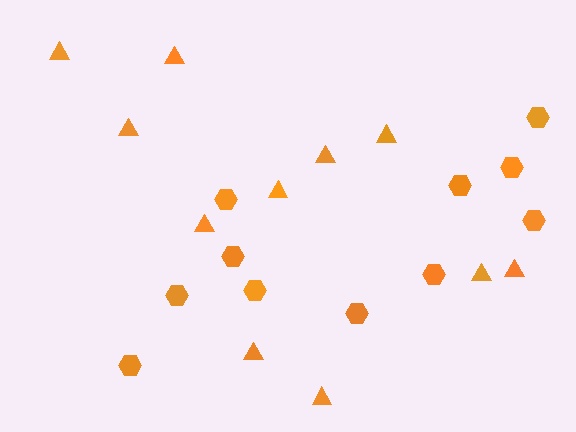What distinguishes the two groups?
There are 2 groups: one group of hexagons (11) and one group of triangles (11).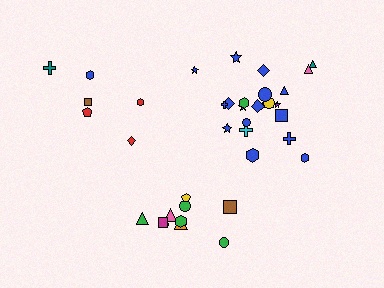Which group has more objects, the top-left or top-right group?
The top-right group.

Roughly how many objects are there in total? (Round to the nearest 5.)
Roughly 40 objects in total.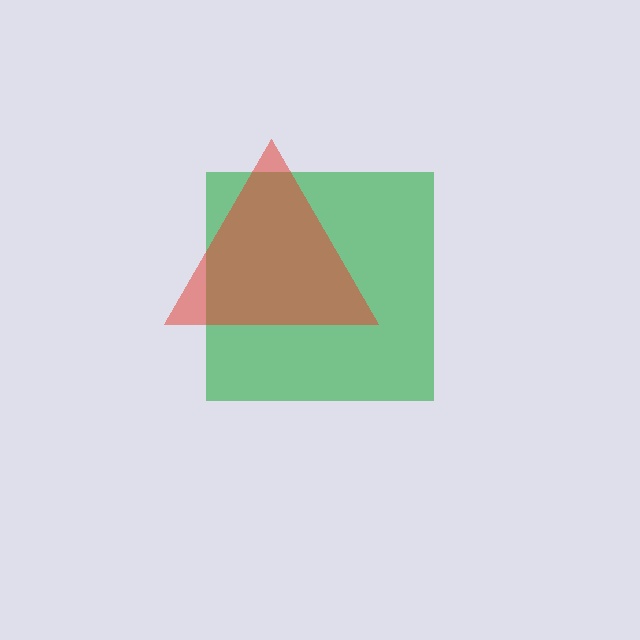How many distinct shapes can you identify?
There are 2 distinct shapes: a green square, a red triangle.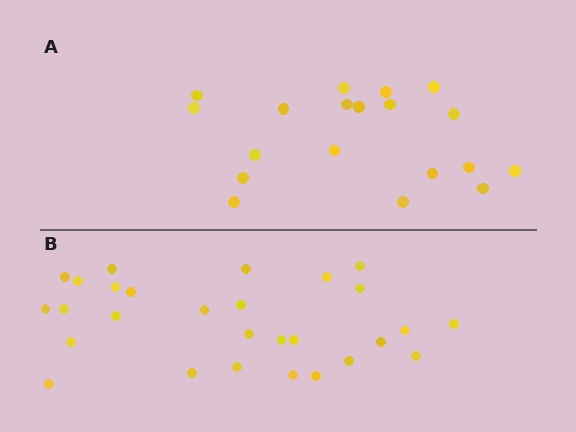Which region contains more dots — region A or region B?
Region B (the bottom region) has more dots.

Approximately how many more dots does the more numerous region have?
Region B has roughly 8 or so more dots than region A.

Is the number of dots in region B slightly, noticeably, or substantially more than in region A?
Region B has substantially more. The ratio is roughly 1.5 to 1.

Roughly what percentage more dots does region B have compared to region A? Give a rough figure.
About 45% more.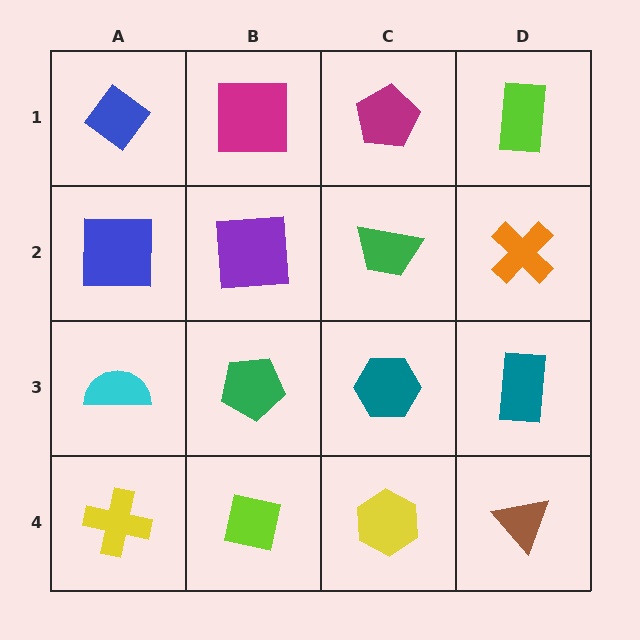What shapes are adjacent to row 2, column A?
A blue diamond (row 1, column A), a cyan semicircle (row 3, column A), a purple square (row 2, column B).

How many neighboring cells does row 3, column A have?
3.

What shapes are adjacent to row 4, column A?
A cyan semicircle (row 3, column A), a lime square (row 4, column B).